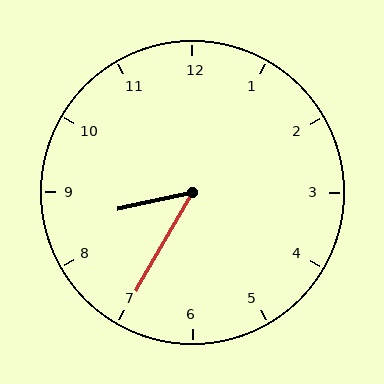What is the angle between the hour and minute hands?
Approximately 48 degrees.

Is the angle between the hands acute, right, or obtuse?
It is acute.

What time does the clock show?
8:35.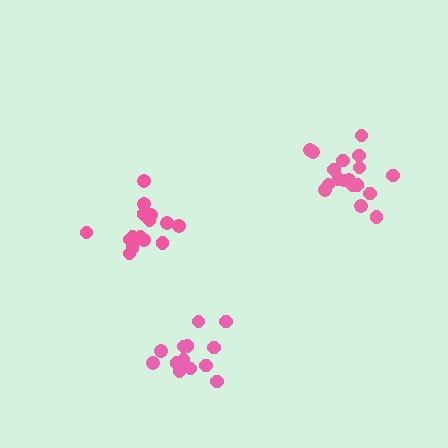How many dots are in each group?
Group 1: 13 dots, Group 2: 18 dots, Group 3: 16 dots (47 total).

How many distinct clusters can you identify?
There are 3 distinct clusters.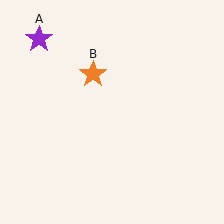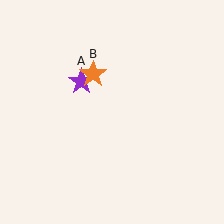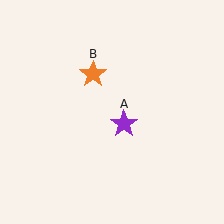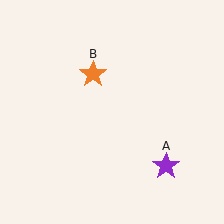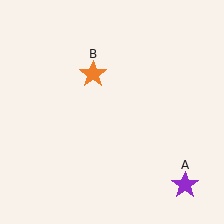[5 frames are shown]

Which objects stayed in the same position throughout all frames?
Orange star (object B) remained stationary.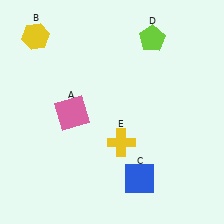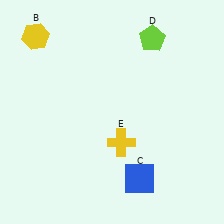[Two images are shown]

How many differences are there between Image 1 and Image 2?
There is 1 difference between the two images.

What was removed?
The pink square (A) was removed in Image 2.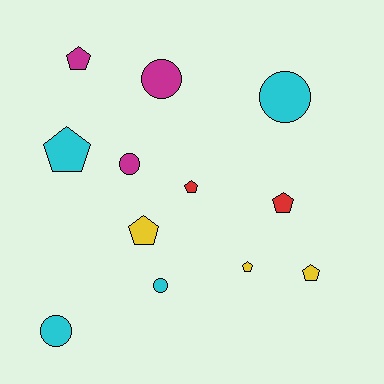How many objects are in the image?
There are 12 objects.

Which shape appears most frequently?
Pentagon, with 7 objects.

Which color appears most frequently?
Cyan, with 4 objects.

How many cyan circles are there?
There are 3 cyan circles.